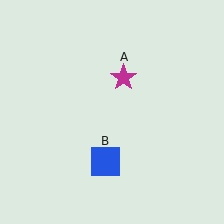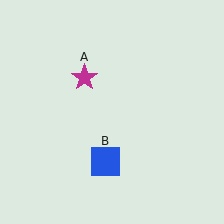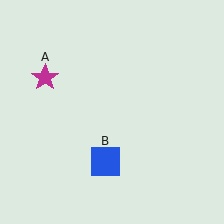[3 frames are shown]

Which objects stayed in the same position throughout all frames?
Blue square (object B) remained stationary.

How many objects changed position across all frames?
1 object changed position: magenta star (object A).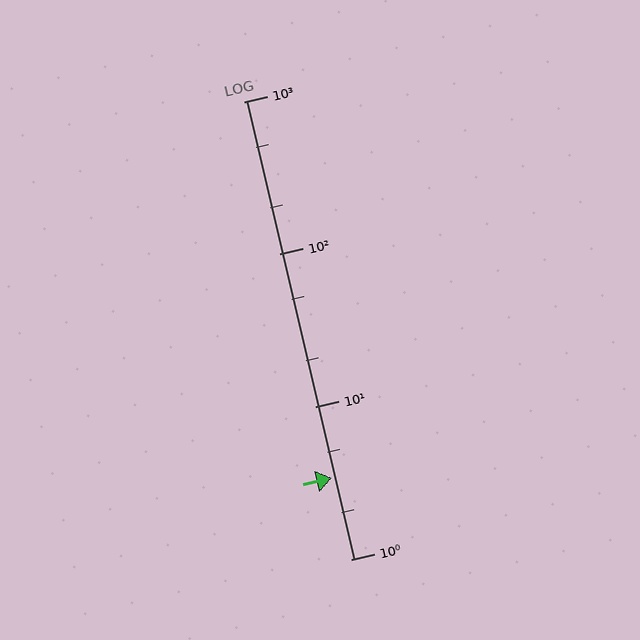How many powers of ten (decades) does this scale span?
The scale spans 3 decades, from 1 to 1000.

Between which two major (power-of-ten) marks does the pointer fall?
The pointer is between 1 and 10.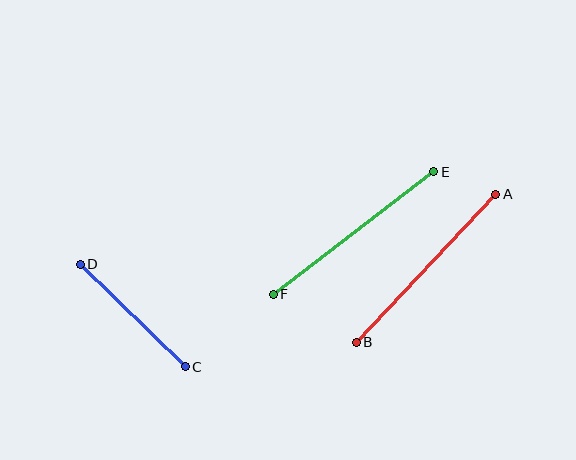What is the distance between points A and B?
The distance is approximately 203 pixels.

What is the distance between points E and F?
The distance is approximately 202 pixels.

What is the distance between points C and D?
The distance is approximately 147 pixels.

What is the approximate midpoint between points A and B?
The midpoint is at approximately (426, 268) pixels.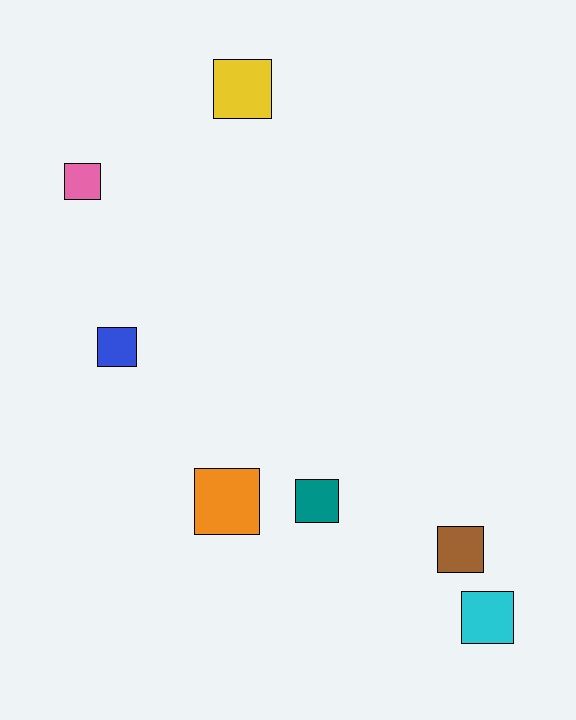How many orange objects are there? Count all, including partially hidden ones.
There is 1 orange object.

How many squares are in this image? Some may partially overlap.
There are 7 squares.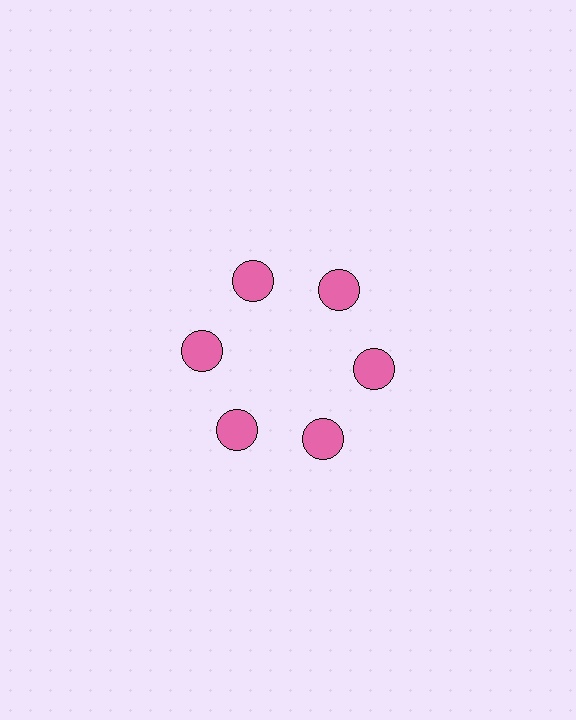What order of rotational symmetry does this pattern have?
This pattern has 6-fold rotational symmetry.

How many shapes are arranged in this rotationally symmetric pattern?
There are 6 shapes, arranged in 6 groups of 1.